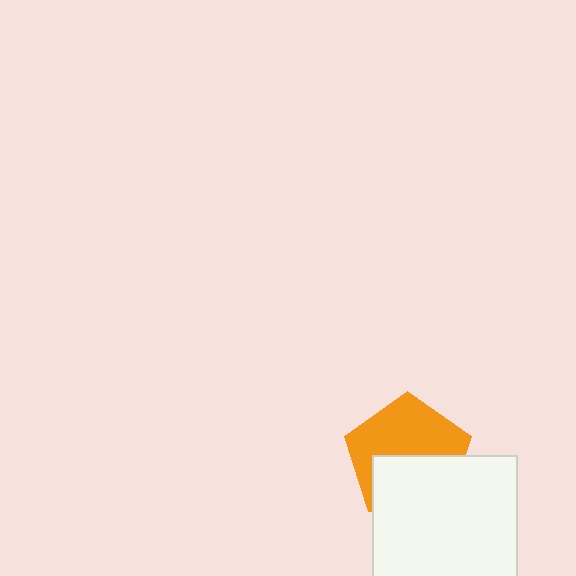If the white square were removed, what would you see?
You would see the complete orange pentagon.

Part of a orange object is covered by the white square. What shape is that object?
It is a pentagon.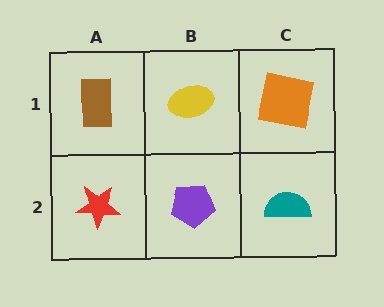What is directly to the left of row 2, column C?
A purple pentagon.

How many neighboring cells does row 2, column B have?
3.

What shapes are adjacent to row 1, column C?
A teal semicircle (row 2, column C), a yellow ellipse (row 1, column B).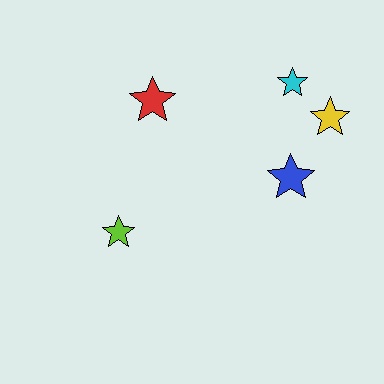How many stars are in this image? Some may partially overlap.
There are 5 stars.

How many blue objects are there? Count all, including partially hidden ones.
There is 1 blue object.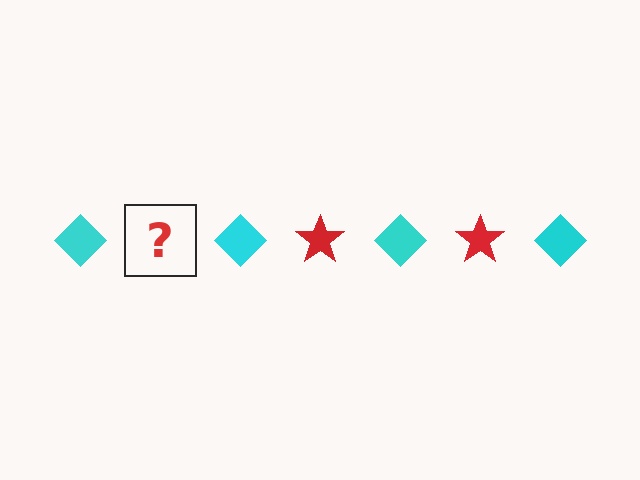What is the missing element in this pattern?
The missing element is a red star.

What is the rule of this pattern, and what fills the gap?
The rule is that the pattern alternates between cyan diamond and red star. The gap should be filled with a red star.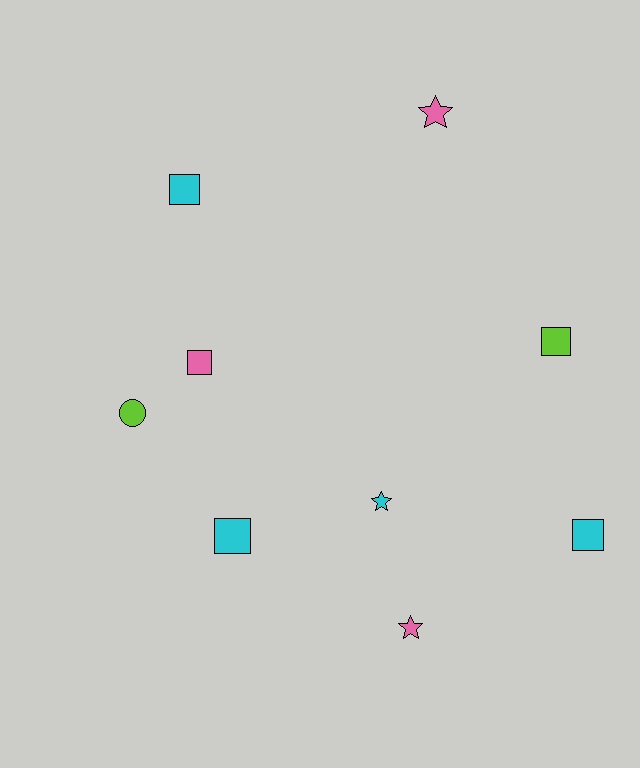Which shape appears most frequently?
Square, with 5 objects.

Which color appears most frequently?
Cyan, with 4 objects.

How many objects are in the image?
There are 9 objects.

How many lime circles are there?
There is 1 lime circle.